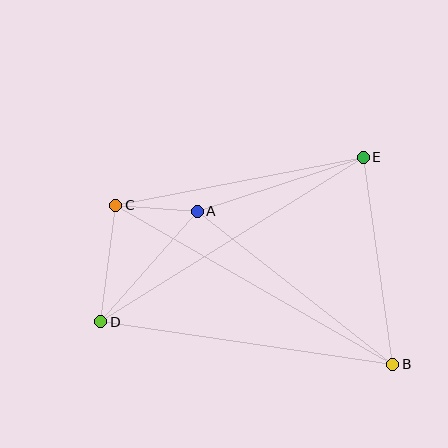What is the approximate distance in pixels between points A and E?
The distance between A and E is approximately 175 pixels.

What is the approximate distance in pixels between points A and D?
The distance between A and D is approximately 147 pixels.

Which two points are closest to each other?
Points A and C are closest to each other.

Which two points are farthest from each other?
Points B and C are farthest from each other.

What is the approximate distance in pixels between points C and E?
The distance between C and E is approximately 252 pixels.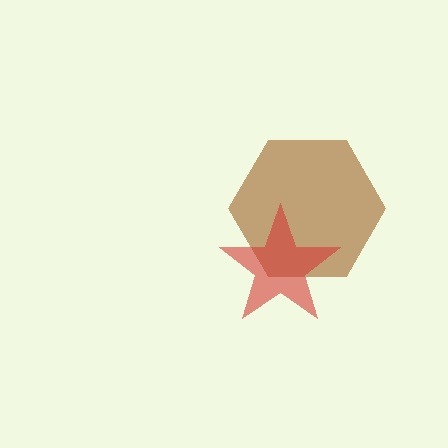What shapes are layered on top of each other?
The layered shapes are: a brown hexagon, a red star.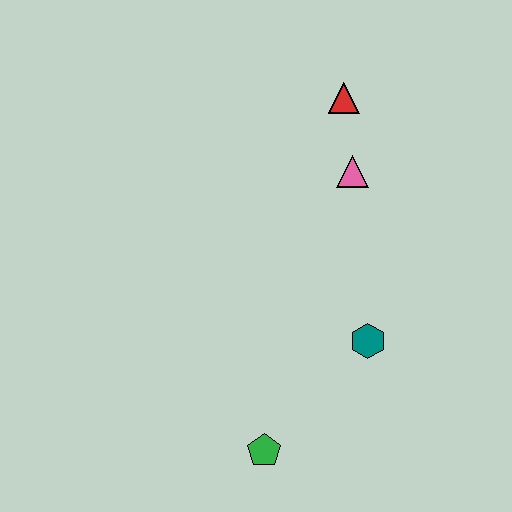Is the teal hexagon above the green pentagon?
Yes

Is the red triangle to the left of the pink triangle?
Yes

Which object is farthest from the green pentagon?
The red triangle is farthest from the green pentagon.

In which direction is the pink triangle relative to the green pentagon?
The pink triangle is above the green pentagon.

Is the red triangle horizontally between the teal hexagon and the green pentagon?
Yes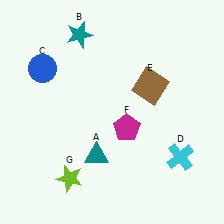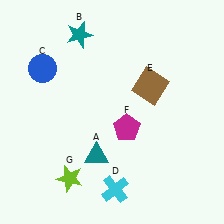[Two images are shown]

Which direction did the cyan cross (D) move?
The cyan cross (D) moved left.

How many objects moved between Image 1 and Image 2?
1 object moved between the two images.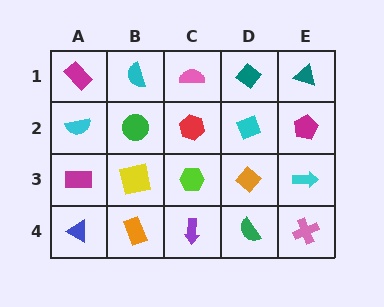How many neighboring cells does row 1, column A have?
2.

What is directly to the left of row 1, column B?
A magenta rectangle.